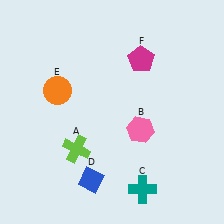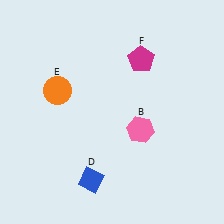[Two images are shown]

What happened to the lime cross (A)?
The lime cross (A) was removed in Image 2. It was in the bottom-left area of Image 1.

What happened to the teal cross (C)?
The teal cross (C) was removed in Image 2. It was in the bottom-right area of Image 1.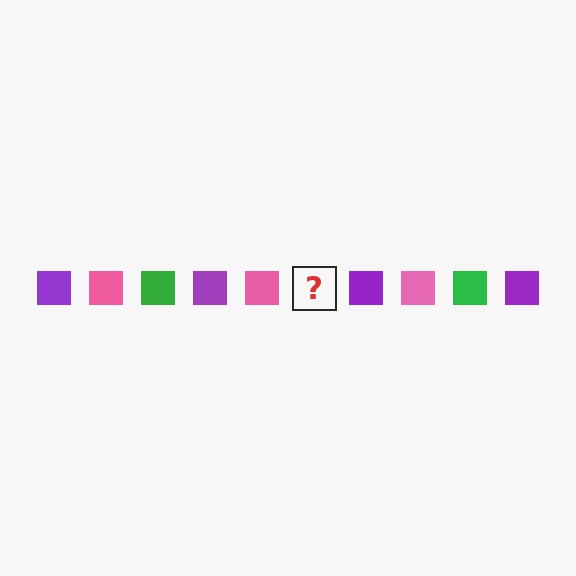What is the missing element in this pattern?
The missing element is a green square.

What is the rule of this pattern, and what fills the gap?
The rule is that the pattern cycles through purple, pink, green squares. The gap should be filled with a green square.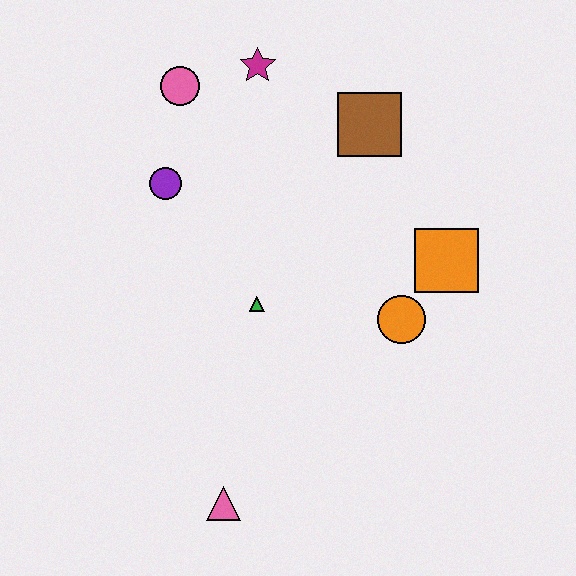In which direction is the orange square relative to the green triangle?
The orange square is to the right of the green triangle.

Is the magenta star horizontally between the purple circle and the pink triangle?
No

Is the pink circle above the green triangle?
Yes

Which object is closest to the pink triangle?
The green triangle is closest to the pink triangle.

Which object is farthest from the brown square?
The pink triangle is farthest from the brown square.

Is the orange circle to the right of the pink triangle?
Yes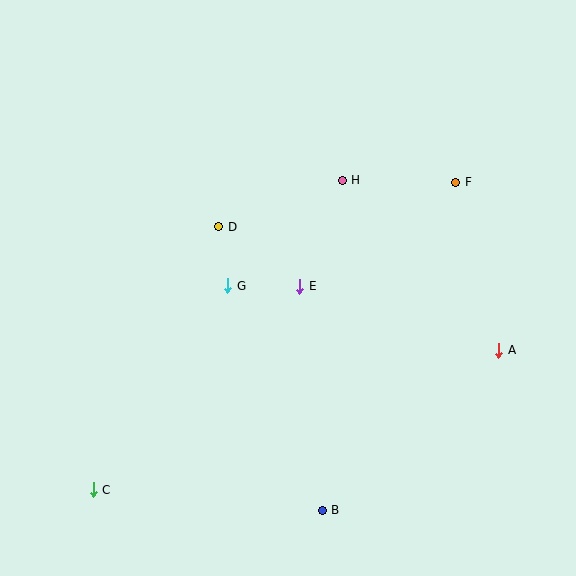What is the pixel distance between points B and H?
The distance between B and H is 331 pixels.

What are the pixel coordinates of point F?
Point F is at (456, 182).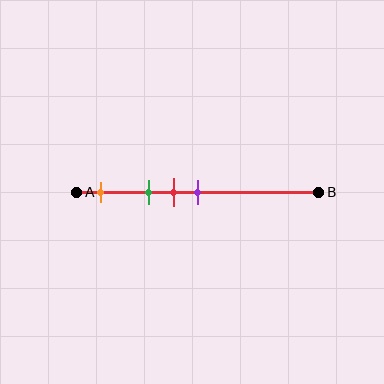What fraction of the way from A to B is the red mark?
The red mark is approximately 40% (0.4) of the way from A to B.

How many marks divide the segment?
There are 4 marks dividing the segment.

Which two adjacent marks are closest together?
The red and purple marks are the closest adjacent pair.